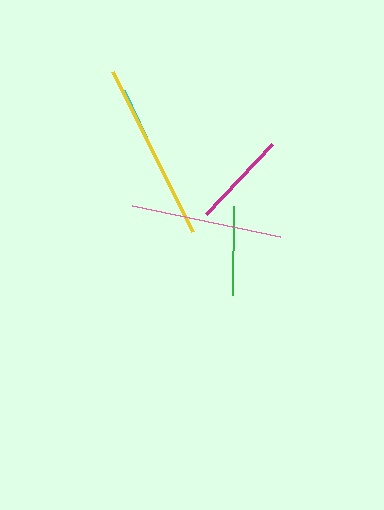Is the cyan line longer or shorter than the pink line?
The pink line is longer than the cyan line.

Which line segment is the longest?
The yellow line is the longest at approximately 179 pixels.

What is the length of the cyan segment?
The cyan segment is approximately 106 pixels long.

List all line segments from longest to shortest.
From longest to shortest: yellow, pink, cyan, magenta, green.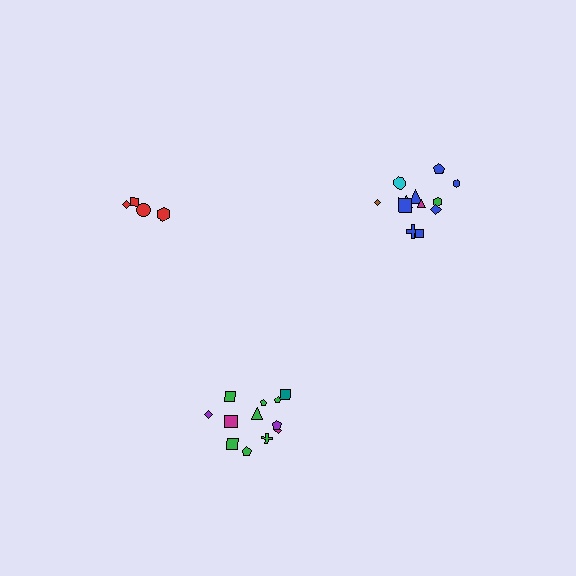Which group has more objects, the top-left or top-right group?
The top-right group.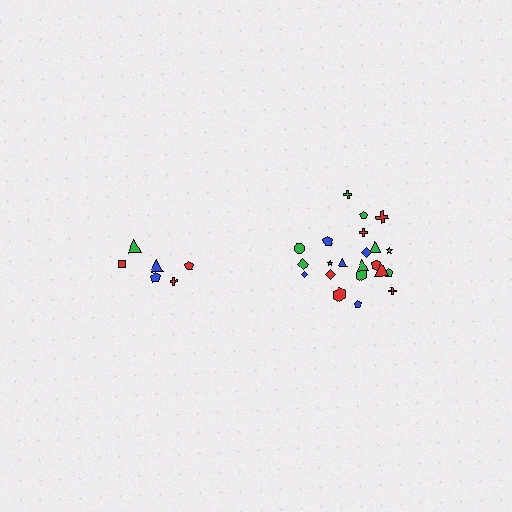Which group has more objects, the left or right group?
The right group.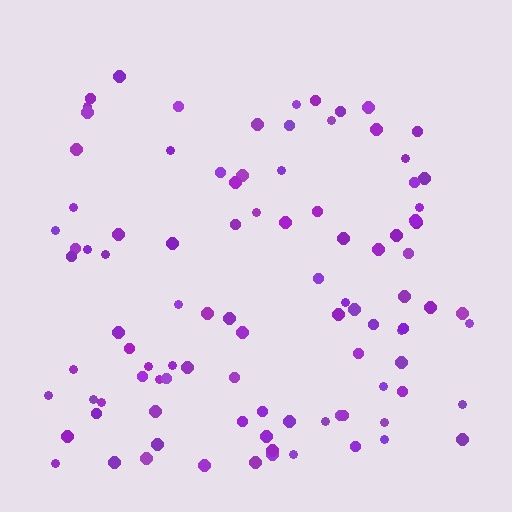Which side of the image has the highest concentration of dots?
The bottom.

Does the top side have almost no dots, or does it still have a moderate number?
Still a moderate number, just noticeably fewer than the bottom.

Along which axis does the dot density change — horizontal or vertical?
Vertical.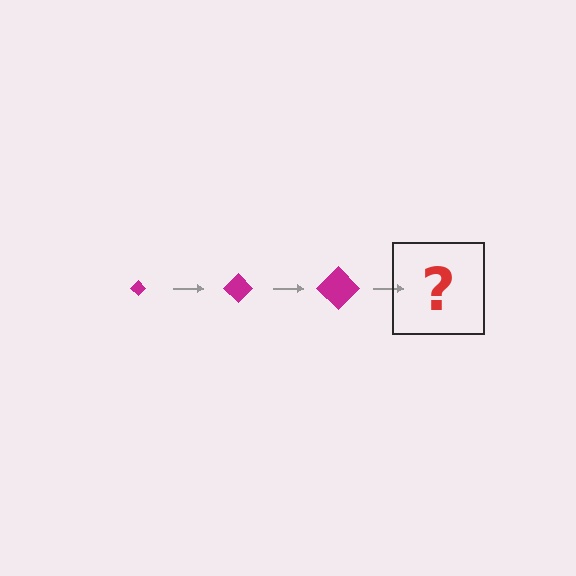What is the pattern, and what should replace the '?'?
The pattern is that the diamond gets progressively larger each step. The '?' should be a magenta diamond, larger than the previous one.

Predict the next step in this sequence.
The next step is a magenta diamond, larger than the previous one.